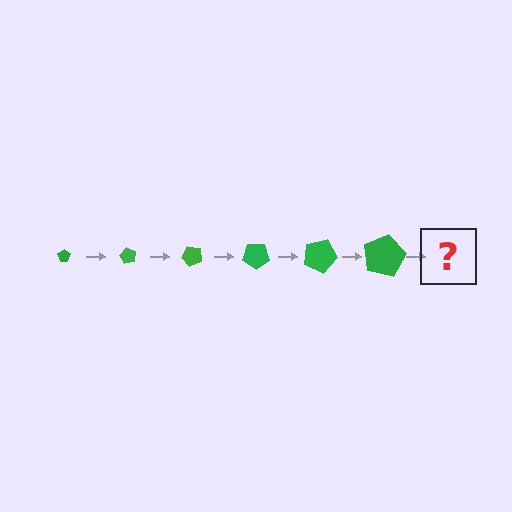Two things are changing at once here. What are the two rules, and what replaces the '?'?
The two rules are that the pentagon grows larger each step and it rotates 60 degrees each step. The '?' should be a pentagon, larger than the previous one and rotated 360 degrees from the start.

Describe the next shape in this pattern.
It should be a pentagon, larger than the previous one and rotated 360 degrees from the start.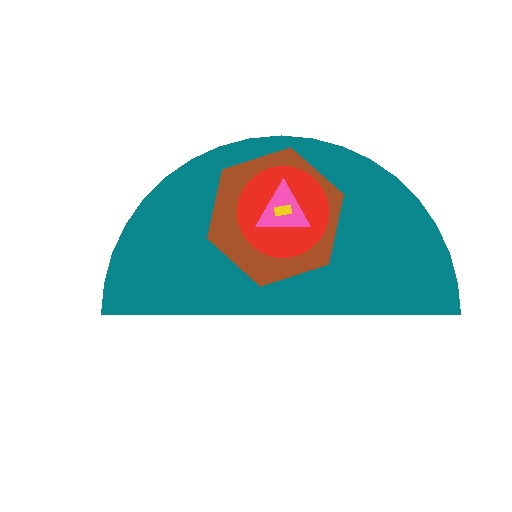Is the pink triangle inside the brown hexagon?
Yes.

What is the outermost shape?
The teal semicircle.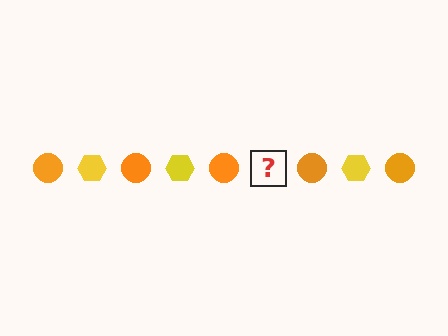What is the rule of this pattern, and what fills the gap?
The rule is that the pattern alternates between orange circle and yellow hexagon. The gap should be filled with a yellow hexagon.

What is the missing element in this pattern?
The missing element is a yellow hexagon.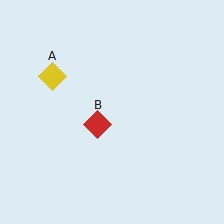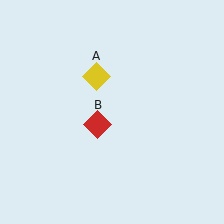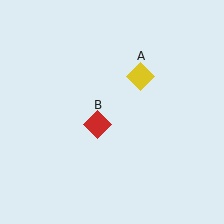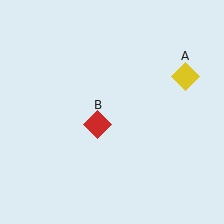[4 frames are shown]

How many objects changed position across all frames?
1 object changed position: yellow diamond (object A).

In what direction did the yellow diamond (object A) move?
The yellow diamond (object A) moved right.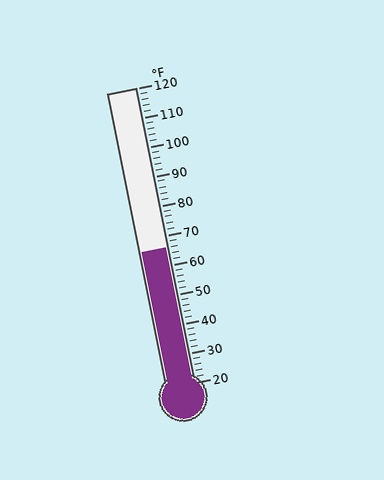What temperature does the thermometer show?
The thermometer shows approximately 66°F.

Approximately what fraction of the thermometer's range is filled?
The thermometer is filled to approximately 45% of its range.